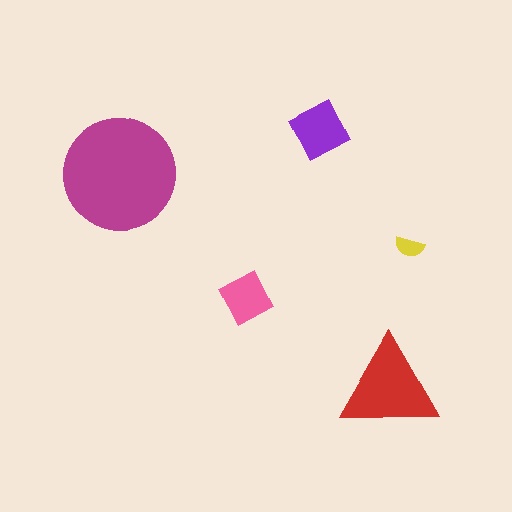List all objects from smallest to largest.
The yellow semicircle, the pink square, the purple diamond, the red triangle, the magenta circle.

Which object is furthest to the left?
The magenta circle is leftmost.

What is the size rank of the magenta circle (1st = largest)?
1st.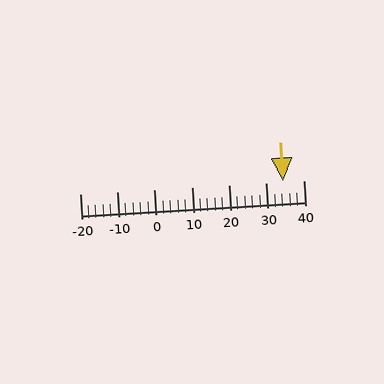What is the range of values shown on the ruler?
The ruler shows values from -20 to 40.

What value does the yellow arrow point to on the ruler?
The yellow arrow points to approximately 34.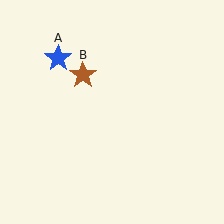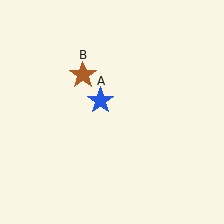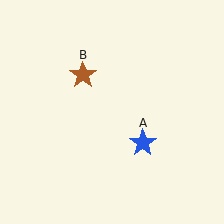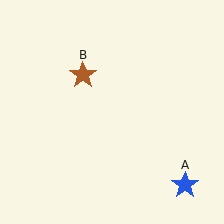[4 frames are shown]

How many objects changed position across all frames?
1 object changed position: blue star (object A).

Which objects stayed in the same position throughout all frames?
Brown star (object B) remained stationary.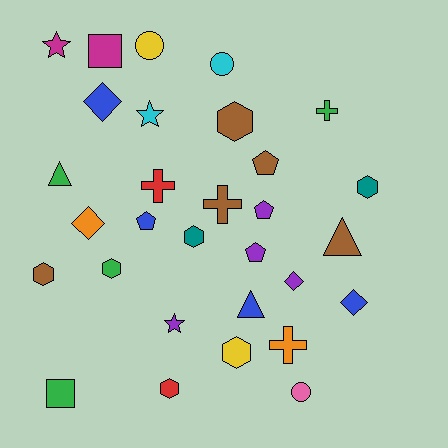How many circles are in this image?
There are 3 circles.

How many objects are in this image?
There are 30 objects.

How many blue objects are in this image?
There are 4 blue objects.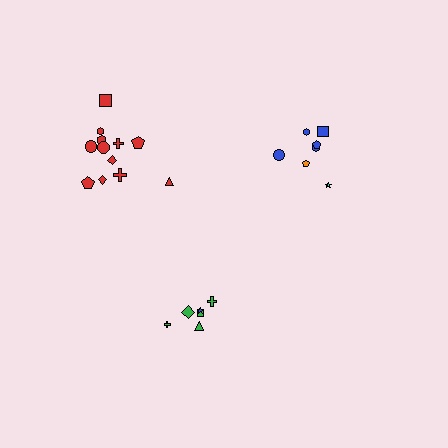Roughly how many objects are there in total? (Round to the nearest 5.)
Roughly 25 objects in total.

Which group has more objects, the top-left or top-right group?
The top-left group.